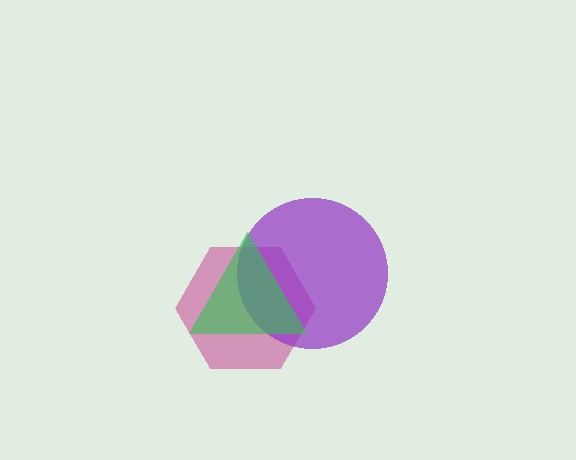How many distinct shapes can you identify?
There are 3 distinct shapes: a magenta hexagon, a purple circle, a green triangle.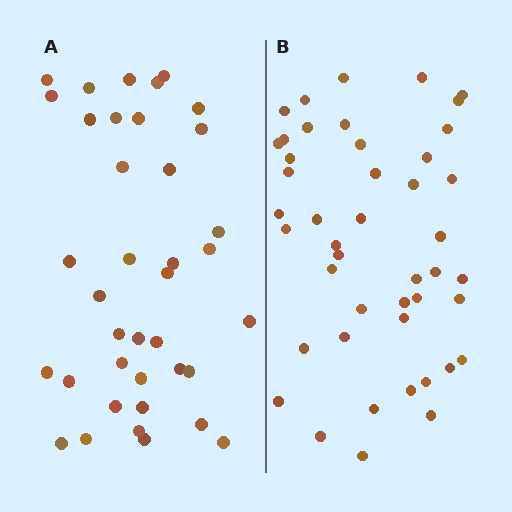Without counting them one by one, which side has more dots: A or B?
Region B (the right region) has more dots.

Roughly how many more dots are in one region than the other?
Region B has roughly 8 or so more dots than region A.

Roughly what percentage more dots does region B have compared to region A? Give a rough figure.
About 20% more.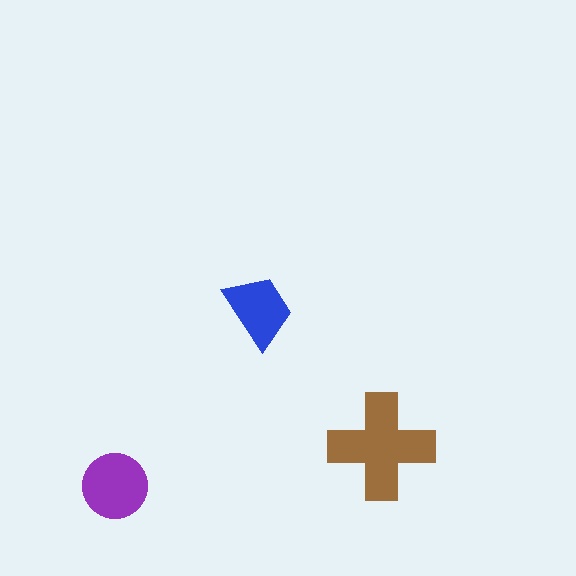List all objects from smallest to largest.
The blue trapezoid, the purple circle, the brown cross.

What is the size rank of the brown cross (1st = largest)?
1st.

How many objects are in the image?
There are 3 objects in the image.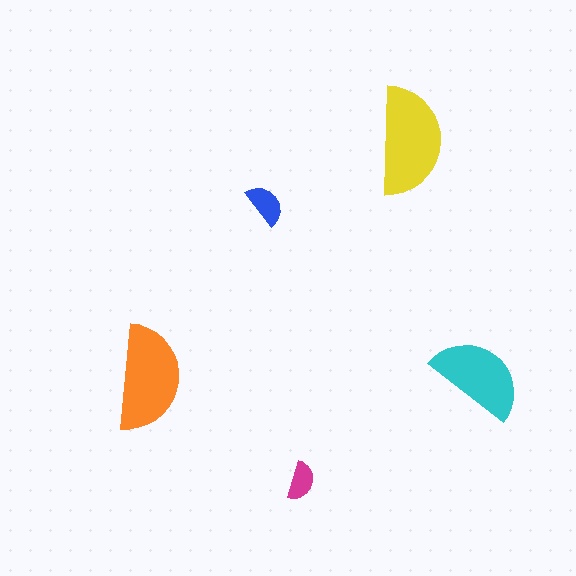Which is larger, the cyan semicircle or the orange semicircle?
The orange one.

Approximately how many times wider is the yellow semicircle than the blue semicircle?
About 2.5 times wider.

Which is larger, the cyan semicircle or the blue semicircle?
The cyan one.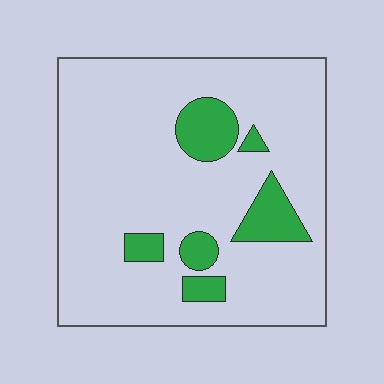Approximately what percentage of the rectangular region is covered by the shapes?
Approximately 15%.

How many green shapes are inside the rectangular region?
6.